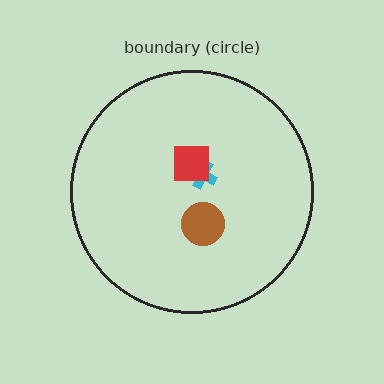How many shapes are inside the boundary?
4 inside, 0 outside.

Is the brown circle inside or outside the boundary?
Inside.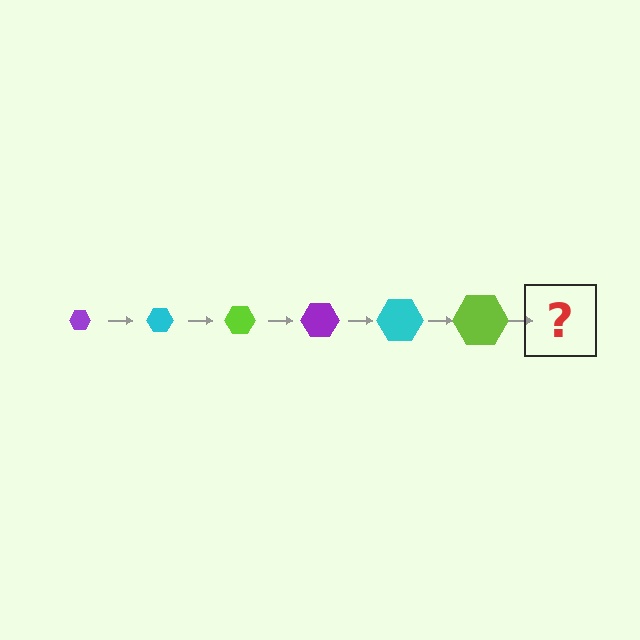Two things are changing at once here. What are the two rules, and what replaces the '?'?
The two rules are that the hexagon grows larger each step and the color cycles through purple, cyan, and lime. The '?' should be a purple hexagon, larger than the previous one.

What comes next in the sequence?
The next element should be a purple hexagon, larger than the previous one.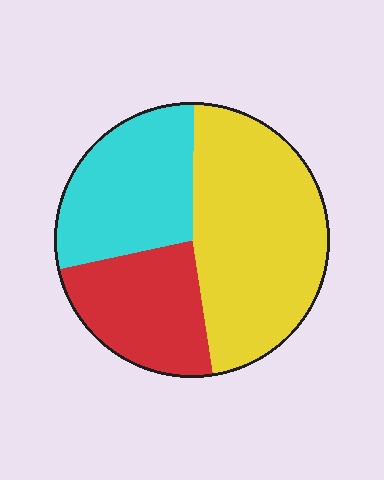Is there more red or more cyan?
Cyan.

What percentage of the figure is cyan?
Cyan covers 29% of the figure.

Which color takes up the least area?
Red, at roughly 25%.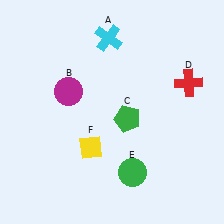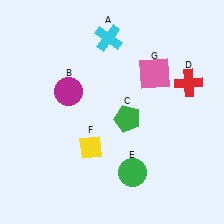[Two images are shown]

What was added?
A pink square (G) was added in Image 2.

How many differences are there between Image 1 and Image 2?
There is 1 difference between the two images.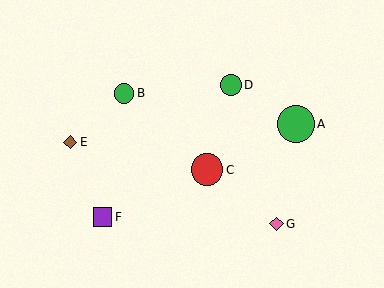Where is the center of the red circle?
The center of the red circle is at (207, 170).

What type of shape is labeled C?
Shape C is a red circle.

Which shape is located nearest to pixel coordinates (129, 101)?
The green circle (labeled B) at (124, 93) is nearest to that location.